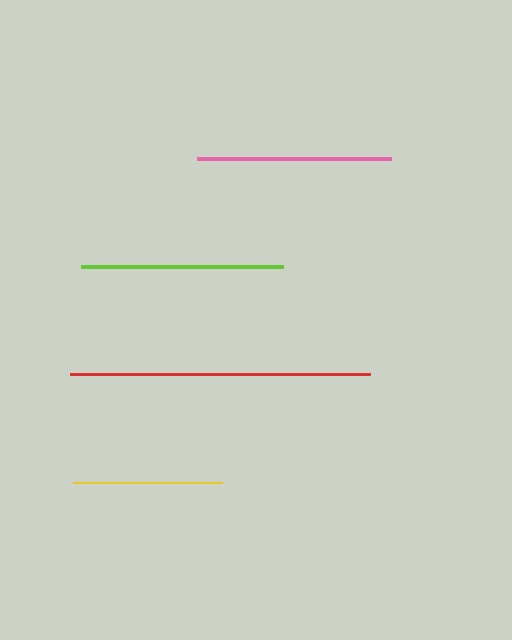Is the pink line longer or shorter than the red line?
The red line is longer than the pink line.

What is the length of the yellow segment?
The yellow segment is approximately 148 pixels long.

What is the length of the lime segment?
The lime segment is approximately 203 pixels long.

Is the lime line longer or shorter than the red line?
The red line is longer than the lime line.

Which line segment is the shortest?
The yellow line is the shortest at approximately 148 pixels.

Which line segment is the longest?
The red line is the longest at approximately 301 pixels.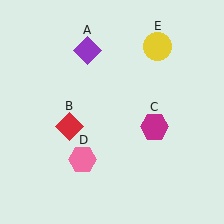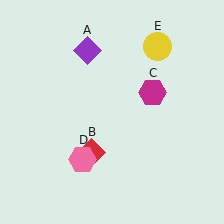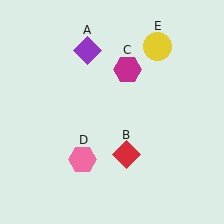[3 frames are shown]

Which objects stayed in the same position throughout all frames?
Purple diamond (object A) and pink hexagon (object D) and yellow circle (object E) remained stationary.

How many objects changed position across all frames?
2 objects changed position: red diamond (object B), magenta hexagon (object C).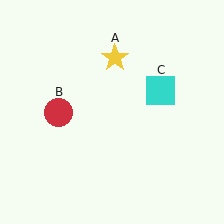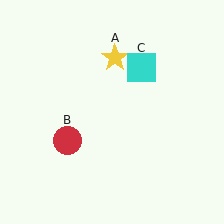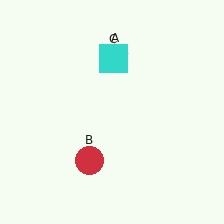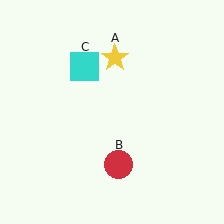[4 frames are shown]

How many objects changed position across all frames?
2 objects changed position: red circle (object B), cyan square (object C).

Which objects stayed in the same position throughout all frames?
Yellow star (object A) remained stationary.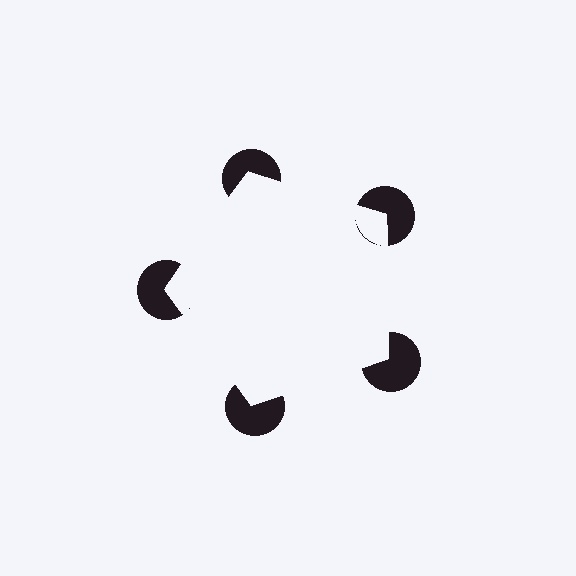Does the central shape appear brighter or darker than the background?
It typically appears slightly brighter than the background, even though no actual brightness change is drawn.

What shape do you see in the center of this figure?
An illusory pentagon — its edges are inferred from the aligned wedge cuts in the pac-man discs, not physically drawn.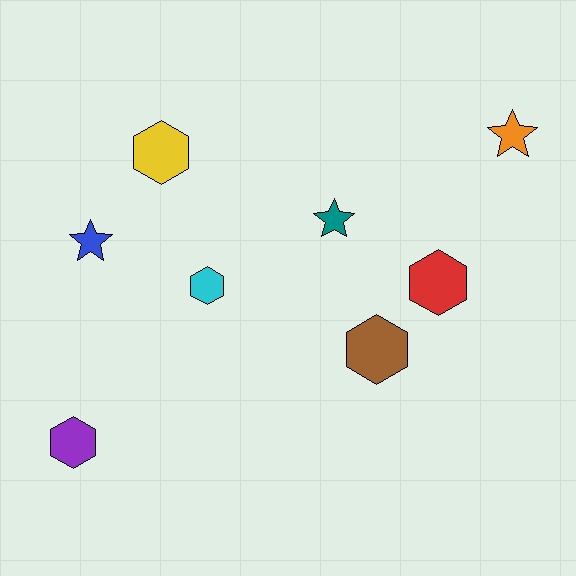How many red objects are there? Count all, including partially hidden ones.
There is 1 red object.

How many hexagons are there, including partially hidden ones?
There are 5 hexagons.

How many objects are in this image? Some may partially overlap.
There are 8 objects.